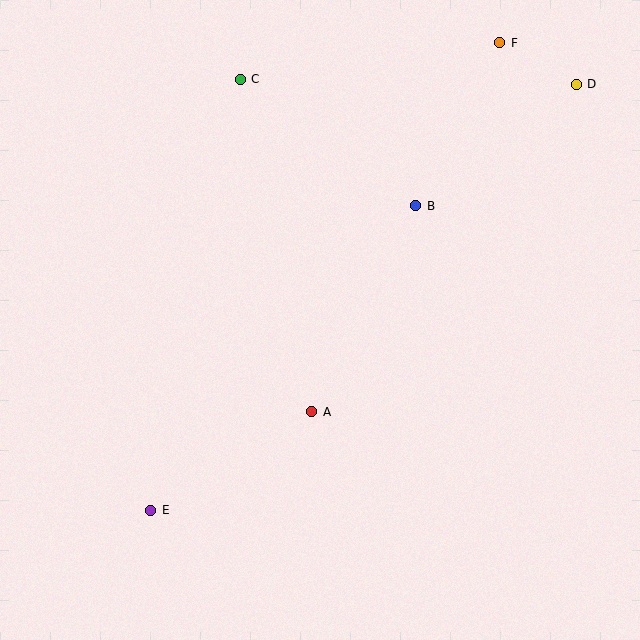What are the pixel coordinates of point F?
Point F is at (500, 43).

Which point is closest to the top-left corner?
Point C is closest to the top-left corner.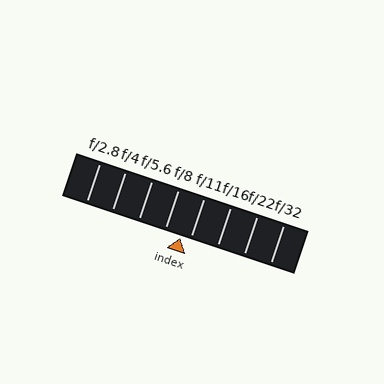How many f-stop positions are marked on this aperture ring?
There are 8 f-stop positions marked.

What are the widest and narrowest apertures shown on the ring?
The widest aperture shown is f/2.8 and the narrowest is f/32.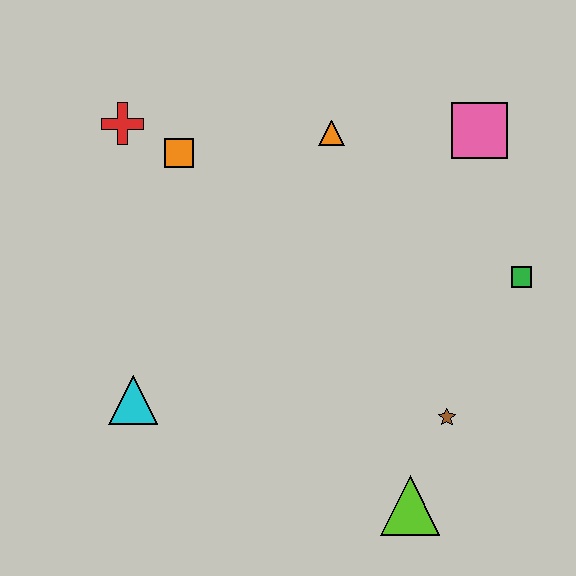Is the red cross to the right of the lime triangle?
No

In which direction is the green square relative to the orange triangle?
The green square is to the right of the orange triangle.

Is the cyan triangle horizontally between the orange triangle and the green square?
No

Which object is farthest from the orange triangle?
The lime triangle is farthest from the orange triangle.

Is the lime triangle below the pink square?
Yes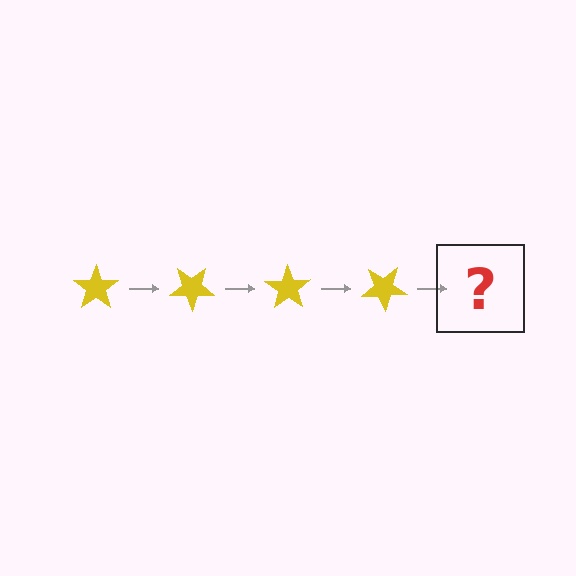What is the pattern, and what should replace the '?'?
The pattern is that the star rotates 35 degrees each step. The '?' should be a yellow star rotated 140 degrees.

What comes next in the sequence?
The next element should be a yellow star rotated 140 degrees.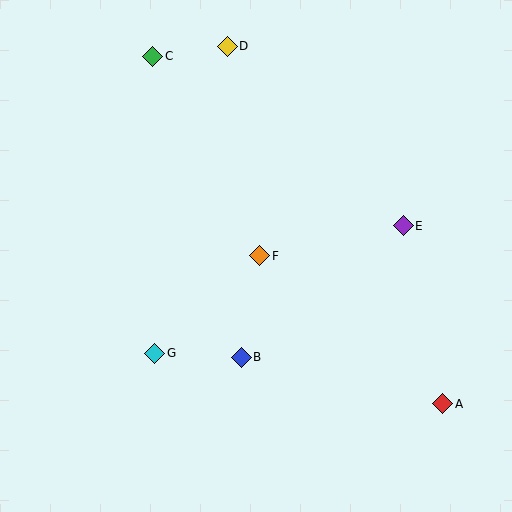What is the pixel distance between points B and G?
The distance between B and G is 87 pixels.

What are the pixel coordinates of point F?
Point F is at (260, 256).